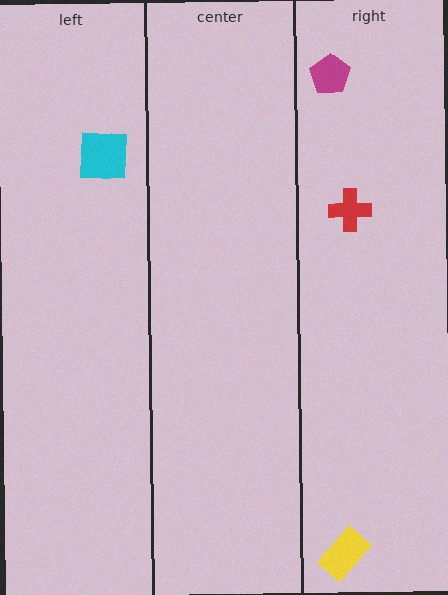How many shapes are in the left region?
1.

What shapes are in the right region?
The red cross, the magenta pentagon, the yellow rectangle.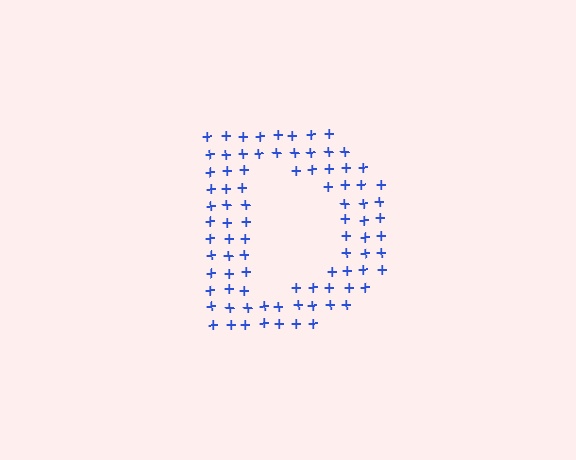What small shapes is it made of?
It is made of small plus signs.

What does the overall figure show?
The overall figure shows the letter D.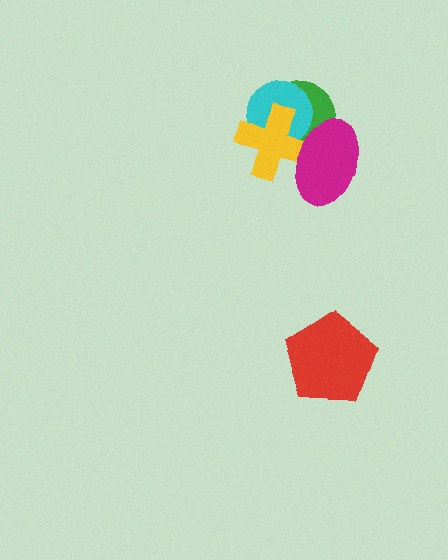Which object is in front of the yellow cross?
The magenta ellipse is in front of the yellow cross.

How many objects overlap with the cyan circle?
3 objects overlap with the cyan circle.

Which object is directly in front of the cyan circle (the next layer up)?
The yellow cross is directly in front of the cyan circle.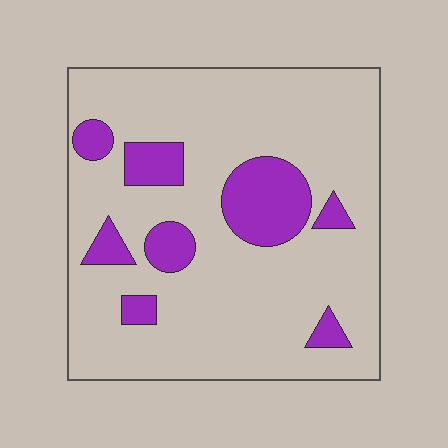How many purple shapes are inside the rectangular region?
8.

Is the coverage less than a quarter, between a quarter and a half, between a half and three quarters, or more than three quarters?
Less than a quarter.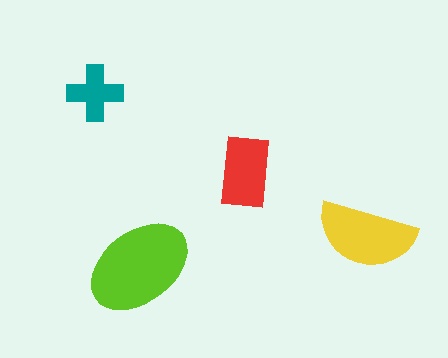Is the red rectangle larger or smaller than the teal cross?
Larger.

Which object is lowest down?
The lime ellipse is bottommost.